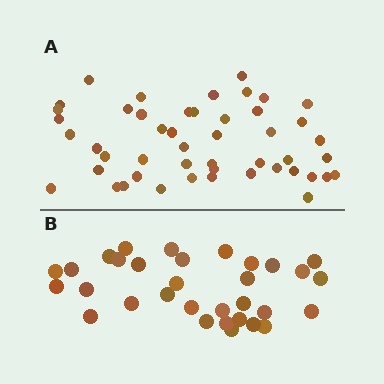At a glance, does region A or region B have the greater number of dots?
Region A (the top region) has more dots.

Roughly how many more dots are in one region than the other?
Region A has approximately 15 more dots than region B.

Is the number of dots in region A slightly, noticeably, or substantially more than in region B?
Region A has substantially more. The ratio is roughly 1.5 to 1.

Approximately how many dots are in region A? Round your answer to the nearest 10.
About 50 dots. (The exact count is 48, which rounds to 50.)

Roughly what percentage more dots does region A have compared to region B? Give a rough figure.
About 50% more.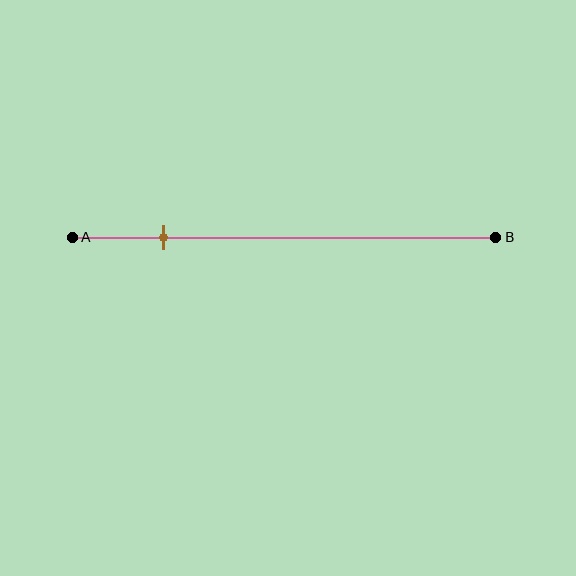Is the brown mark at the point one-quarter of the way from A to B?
No, the mark is at about 20% from A, not at the 25% one-quarter point.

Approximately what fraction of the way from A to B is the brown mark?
The brown mark is approximately 20% of the way from A to B.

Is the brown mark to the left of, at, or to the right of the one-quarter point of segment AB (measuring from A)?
The brown mark is to the left of the one-quarter point of segment AB.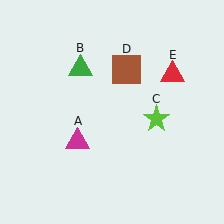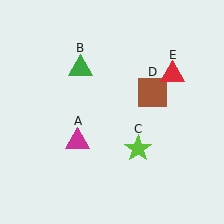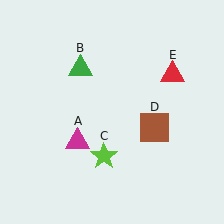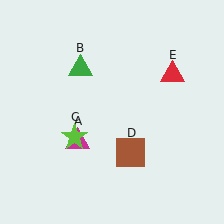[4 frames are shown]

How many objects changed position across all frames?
2 objects changed position: lime star (object C), brown square (object D).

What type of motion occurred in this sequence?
The lime star (object C), brown square (object D) rotated clockwise around the center of the scene.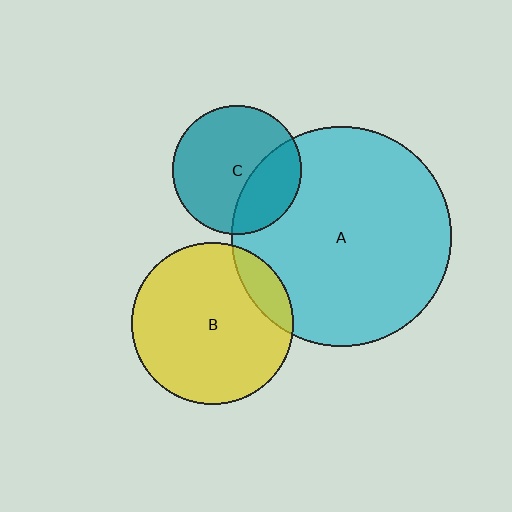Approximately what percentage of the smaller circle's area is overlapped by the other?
Approximately 30%.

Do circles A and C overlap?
Yes.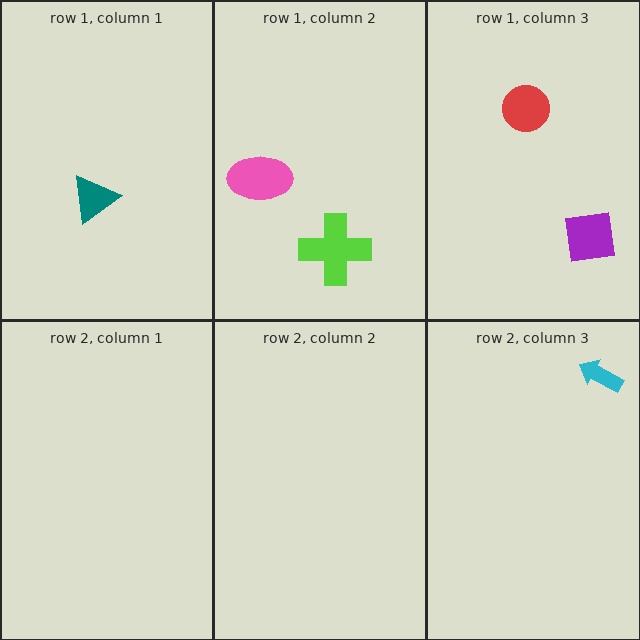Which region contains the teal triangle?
The row 1, column 1 region.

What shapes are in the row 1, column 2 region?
The pink ellipse, the lime cross.